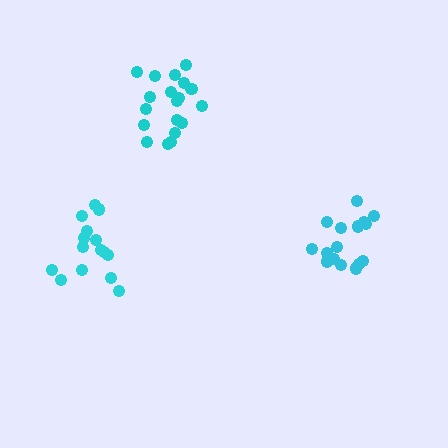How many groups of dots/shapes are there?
There are 3 groups.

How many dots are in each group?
Group 1: 16 dots, Group 2: 19 dots, Group 3: 15 dots (50 total).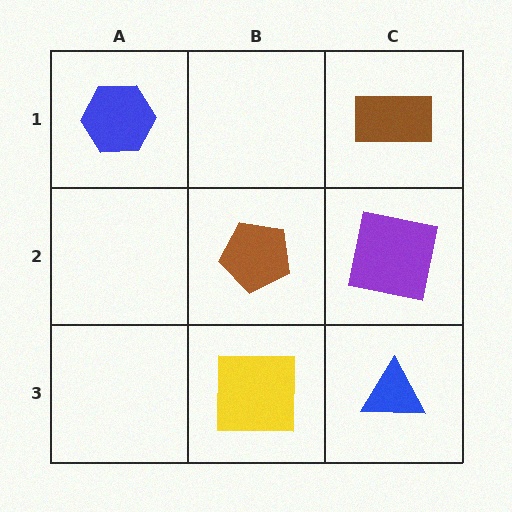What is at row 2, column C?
A purple square.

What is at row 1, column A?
A blue hexagon.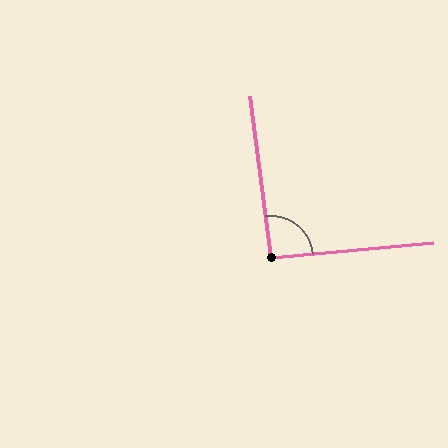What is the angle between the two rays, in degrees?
Approximately 92 degrees.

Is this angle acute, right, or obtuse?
It is approximately a right angle.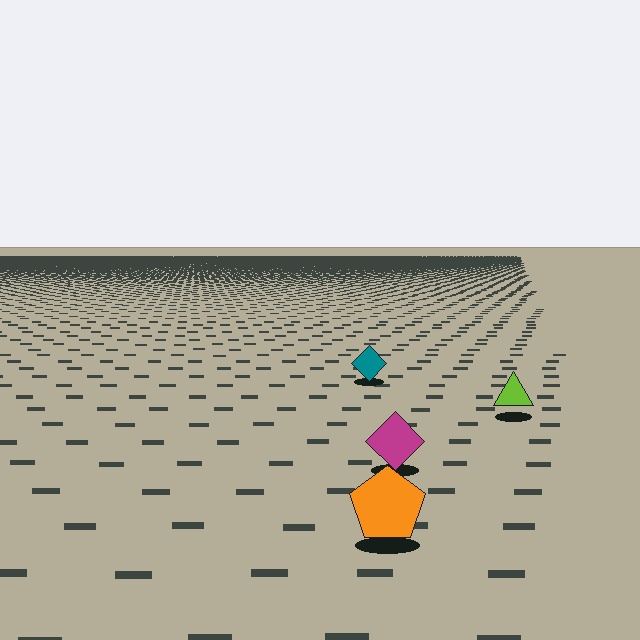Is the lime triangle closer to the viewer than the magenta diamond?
No. The magenta diamond is closer — you can tell from the texture gradient: the ground texture is coarser near it.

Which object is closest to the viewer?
The orange pentagon is closest. The texture marks near it are larger and more spread out.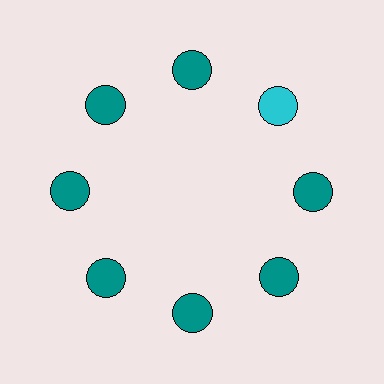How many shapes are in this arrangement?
There are 8 shapes arranged in a ring pattern.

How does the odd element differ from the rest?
It has a different color: cyan instead of teal.